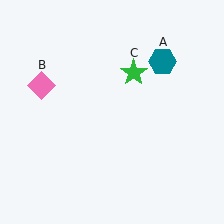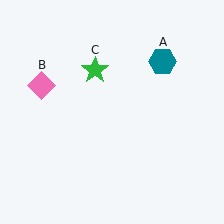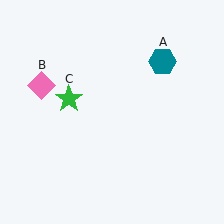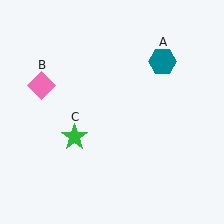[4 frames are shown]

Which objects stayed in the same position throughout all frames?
Teal hexagon (object A) and pink diamond (object B) remained stationary.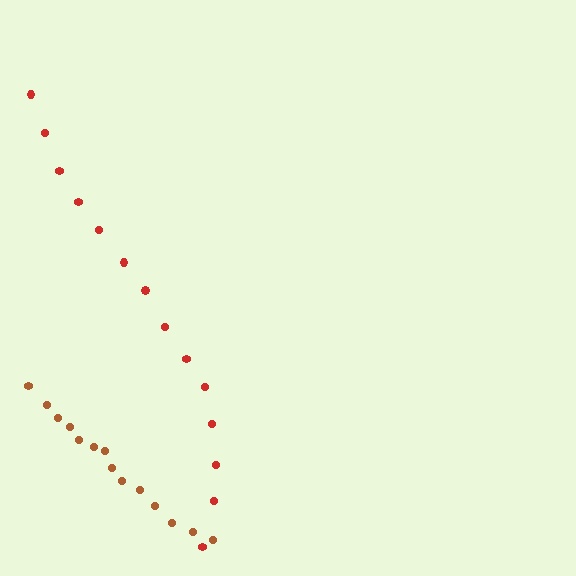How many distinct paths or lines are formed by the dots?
There are 2 distinct paths.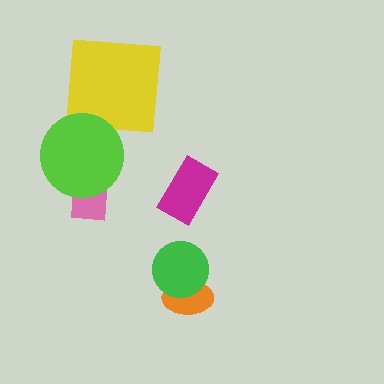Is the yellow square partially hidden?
Yes, it is partially covered by another shape.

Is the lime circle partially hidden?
No, no other shape covers it.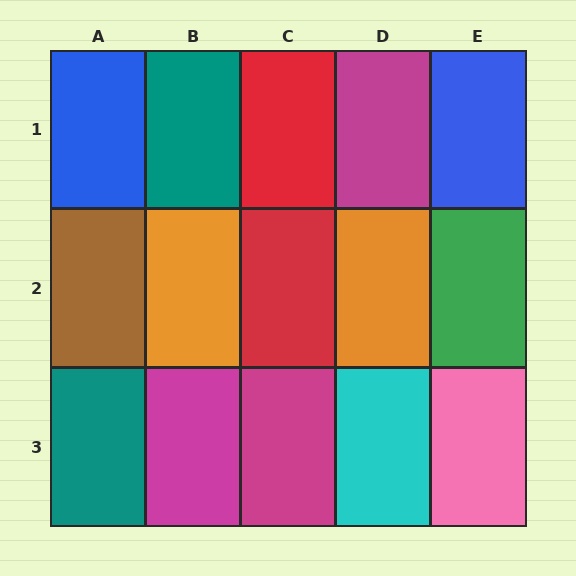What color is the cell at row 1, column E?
Blue.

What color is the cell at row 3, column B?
Magenta.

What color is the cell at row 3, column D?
Cyan.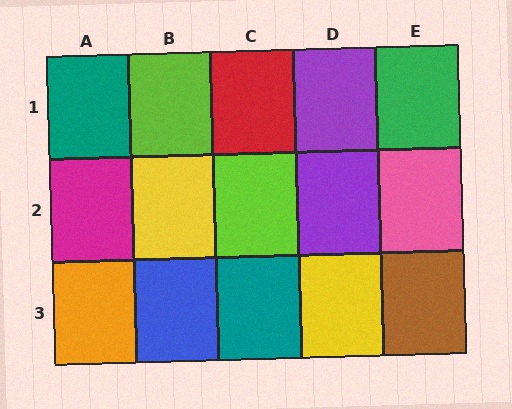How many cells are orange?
1 cell is orange.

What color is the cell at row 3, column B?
Blue.